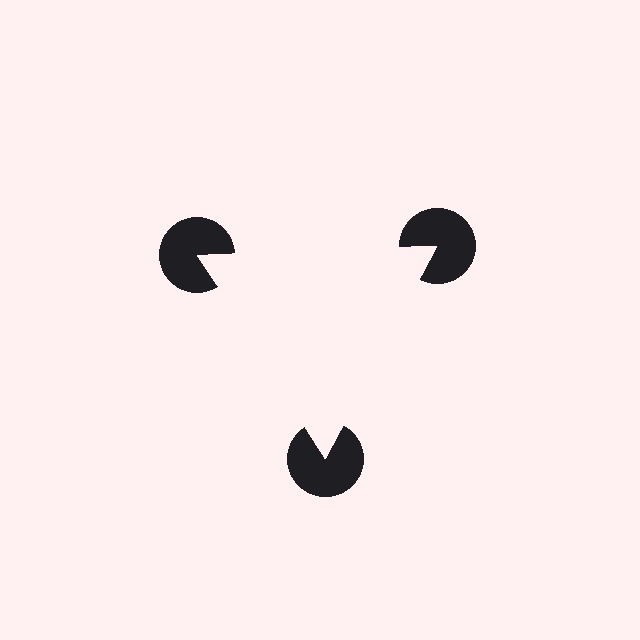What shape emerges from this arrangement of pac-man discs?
An illusory triangle — its edges are inferred from the aligned wedge cuts in the pac-man discs, not physically drawn.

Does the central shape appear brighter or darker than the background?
It typically appears slightly brighter than the background, even though no actual brightness change is drawn.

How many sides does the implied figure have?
3 sides.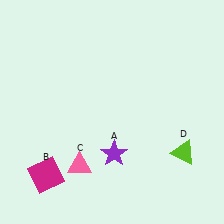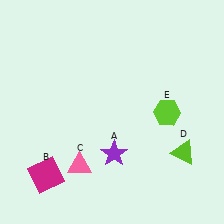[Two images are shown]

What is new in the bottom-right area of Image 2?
A lime hexagon (E) was added in the bottom-right area of Image 2.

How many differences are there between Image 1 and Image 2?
There is 1 difference between the two images.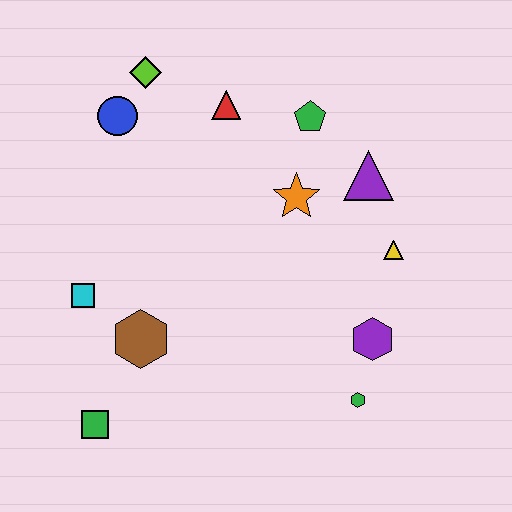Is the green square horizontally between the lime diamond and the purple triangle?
No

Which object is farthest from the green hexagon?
The lime diamond is farthest from the green hexagon.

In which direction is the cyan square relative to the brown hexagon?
The cyan square is to the left of the brown hexagon.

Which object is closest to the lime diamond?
The blue circle is closest to the lime diamond.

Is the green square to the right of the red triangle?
No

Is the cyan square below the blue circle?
Yes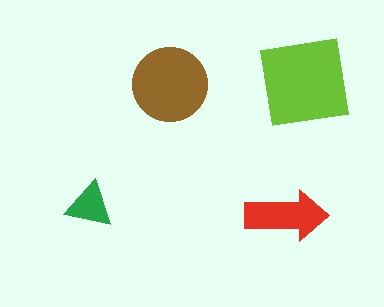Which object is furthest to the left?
The green triangle is leftmost.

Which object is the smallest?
The green triangle.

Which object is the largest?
The lime square.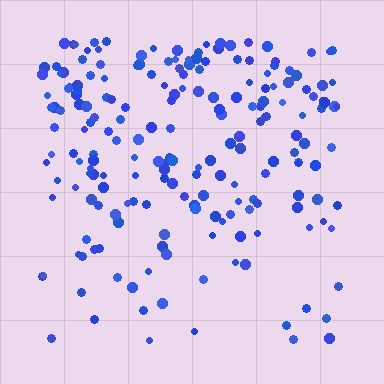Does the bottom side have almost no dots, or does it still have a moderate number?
Still a moderate number, just noticeably fewer than the top.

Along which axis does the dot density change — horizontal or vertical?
Vertical.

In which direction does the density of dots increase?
From bottom to top, with the top side densest.